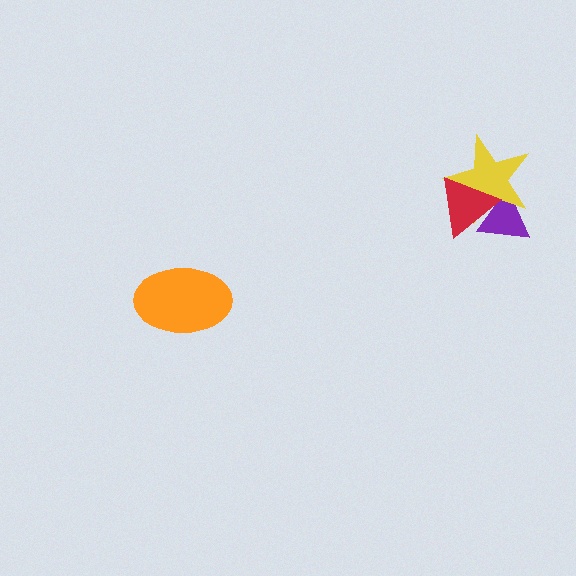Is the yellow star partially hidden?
Yes, it is partially covered by another shape.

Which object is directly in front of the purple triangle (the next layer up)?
The yellow star is directly in front of the purple triangle.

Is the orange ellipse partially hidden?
No, no other shape covers it.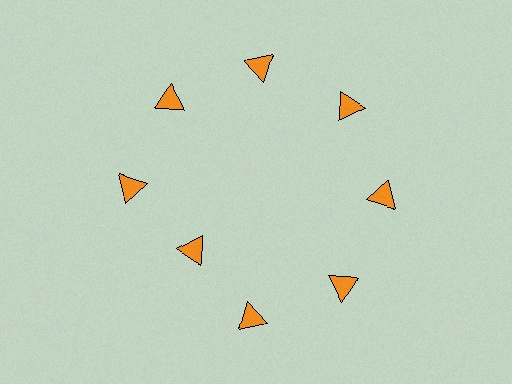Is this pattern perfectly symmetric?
No. The 8 orange triangles are arranged in a ring, but one element near the 8 o'clock position is pulled inward toward the center, breaking the 8-fold rotational symmetry.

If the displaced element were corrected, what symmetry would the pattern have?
It would have 8-fold rotational symmetry — the pattern would map onto itself every 45 degrees.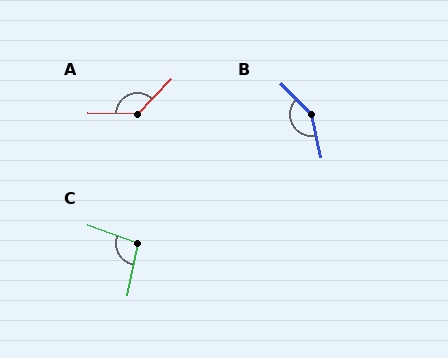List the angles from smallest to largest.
C (98°), A (132°), B (148°).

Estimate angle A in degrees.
Approximately 132 degrees.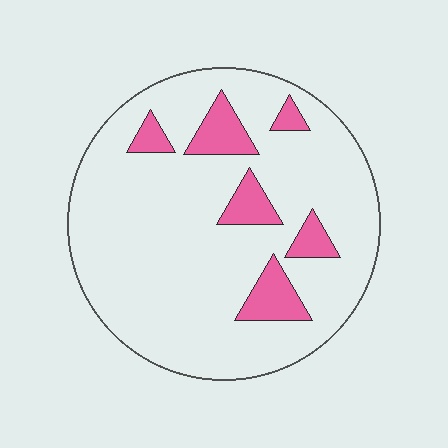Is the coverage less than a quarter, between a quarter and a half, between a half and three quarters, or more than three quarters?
Less than a quarter.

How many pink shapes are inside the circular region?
6.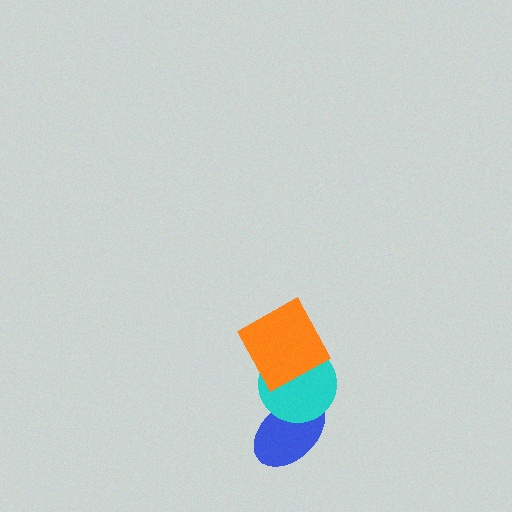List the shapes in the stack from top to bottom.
From top to bottom: the orange square, the cyan circle, the blue ellipse.